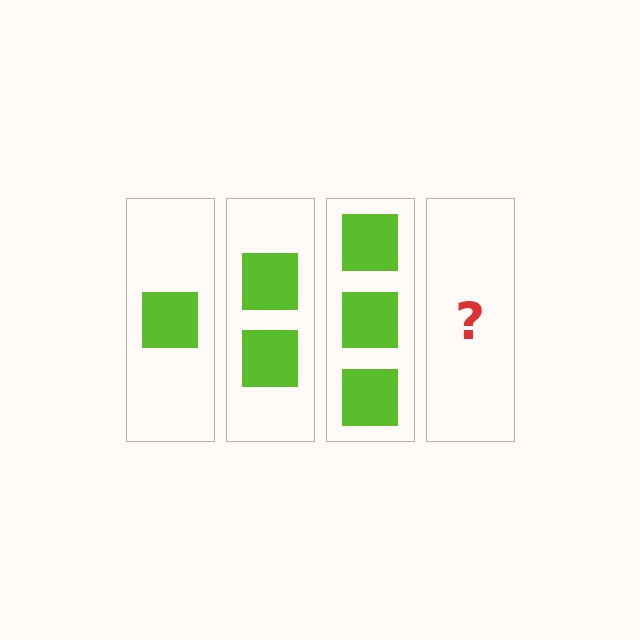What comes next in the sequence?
The next element should be 4 squares.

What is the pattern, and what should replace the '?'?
The pattern is that each step adds one more square. The '?' should be 4 squares.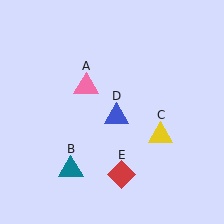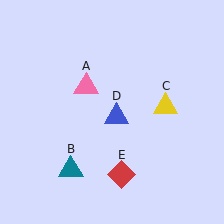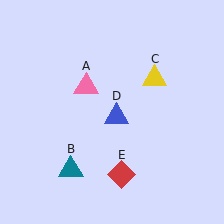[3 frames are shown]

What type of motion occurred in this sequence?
The yellow triangle (object C) rotated counterclockwise around the center of the scene.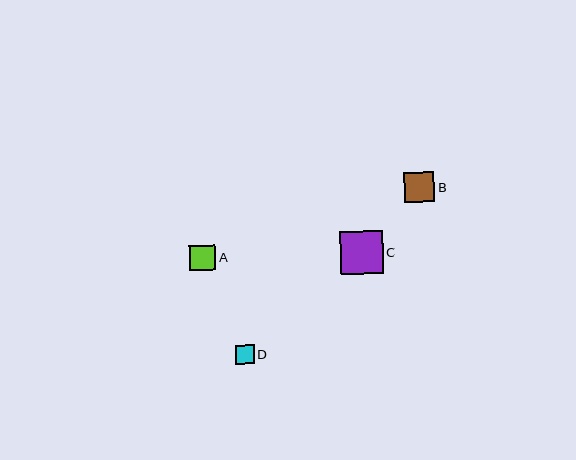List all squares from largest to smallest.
From largest to smallest: C, B, A, D.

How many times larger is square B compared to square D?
Square B is approximately 1.6 times the size of square D.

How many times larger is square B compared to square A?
Square B is approximately 1.2 times the size of square A.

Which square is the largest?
Square C is the largest with a size of approximately 43 pixels.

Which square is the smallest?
Square D is the smallest with a size of approximately 18 pixels.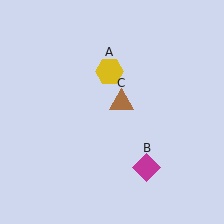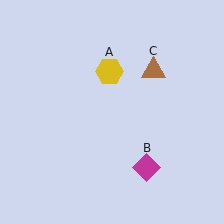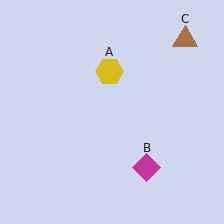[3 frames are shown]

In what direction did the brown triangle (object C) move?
The brown triangle (object C) moved up and to the right.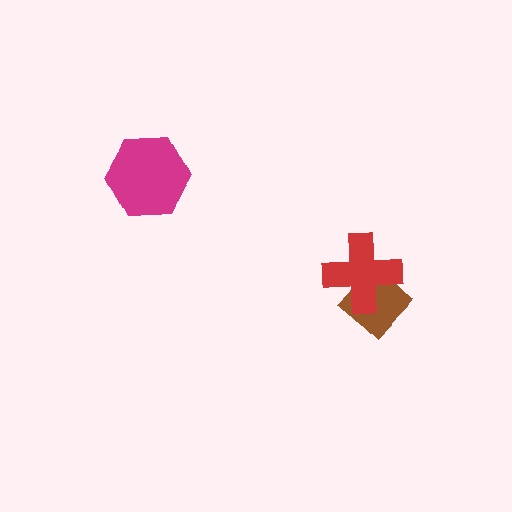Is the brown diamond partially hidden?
Yes, it is partially covered by another shape.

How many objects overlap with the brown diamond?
1 object overlaps with the brown diamond.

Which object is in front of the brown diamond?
The red cross is in front of the brown diamond.